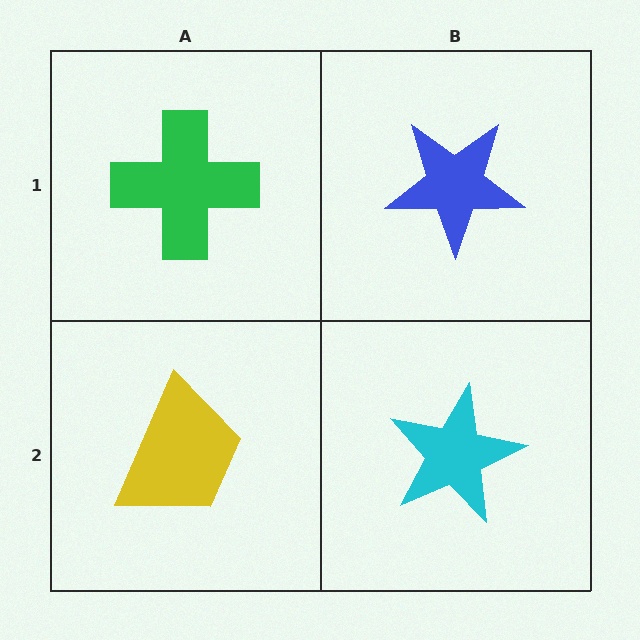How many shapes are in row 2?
2 shapes.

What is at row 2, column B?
A cyan star.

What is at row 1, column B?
A blue star.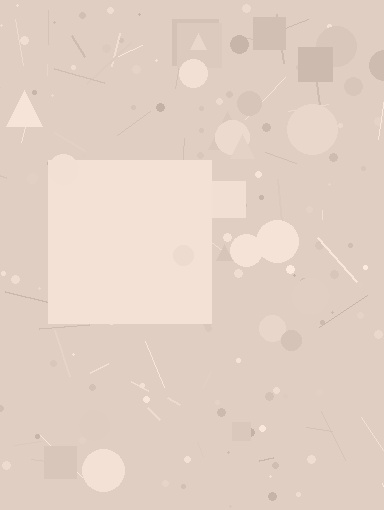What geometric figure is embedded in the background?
A square is embedded in the background.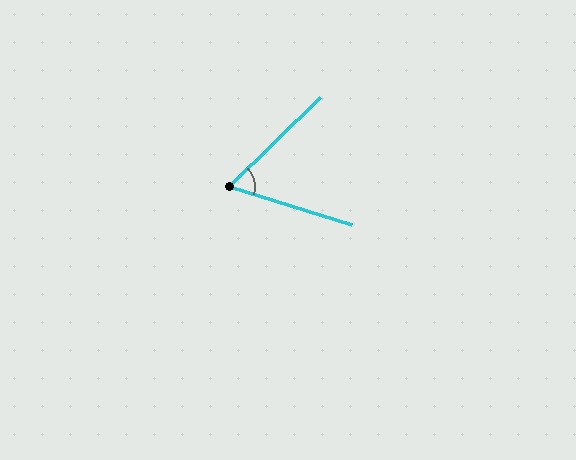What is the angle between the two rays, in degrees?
Approximately 61 degrees.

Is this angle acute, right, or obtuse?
It is acute.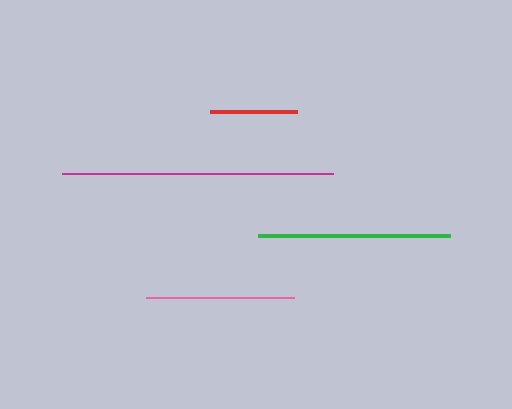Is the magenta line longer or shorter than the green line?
The magenta line is longer than the green line.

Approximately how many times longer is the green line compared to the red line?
The green line is approximately 2.2 times the length of the red line.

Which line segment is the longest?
The magenta line is the longest at approximately 271 pixels.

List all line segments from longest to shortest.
From longest to shortest: magenta, green, pink, red.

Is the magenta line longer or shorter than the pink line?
The magenta line is longer than the pink line.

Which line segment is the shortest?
The red line is the shortest at approximately 87 pixels.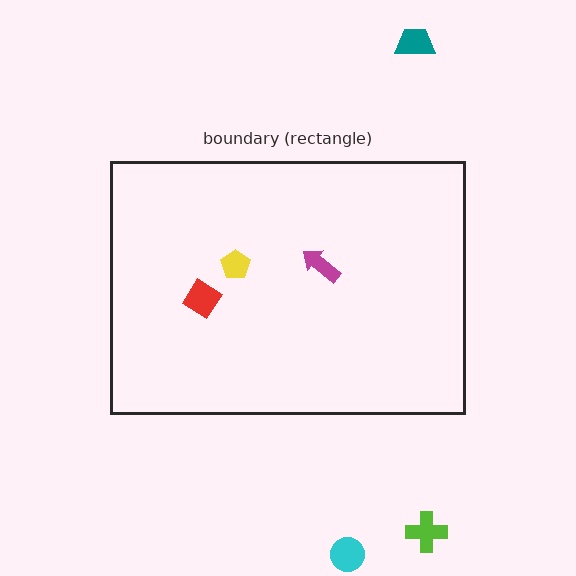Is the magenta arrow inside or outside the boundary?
Inside.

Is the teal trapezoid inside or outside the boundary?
Outside.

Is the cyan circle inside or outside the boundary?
Outside.